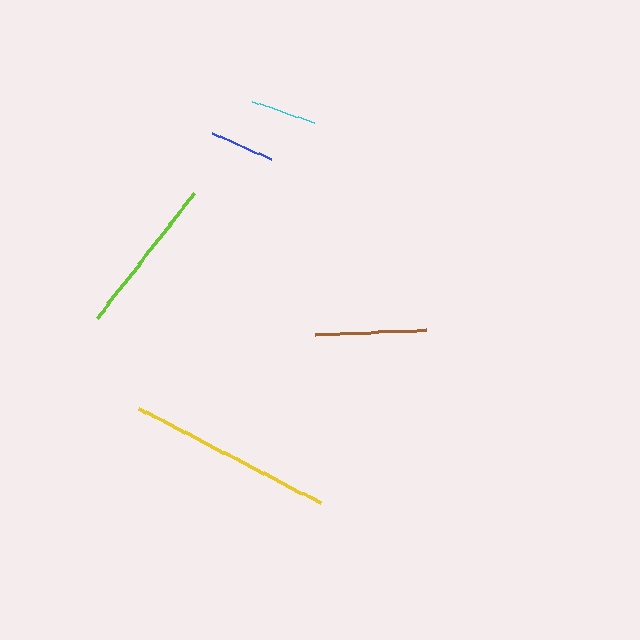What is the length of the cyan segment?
The cyan segment is approximately 64 pixels long.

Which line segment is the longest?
The yellow line is the longest at approximately 205 pixels.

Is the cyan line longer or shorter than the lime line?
The lime line is longer than the cyan line.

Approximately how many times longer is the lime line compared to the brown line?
The lime line is approximately 1.4 times the length of the brown line.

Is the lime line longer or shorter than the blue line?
The lime line is longer than the blue line.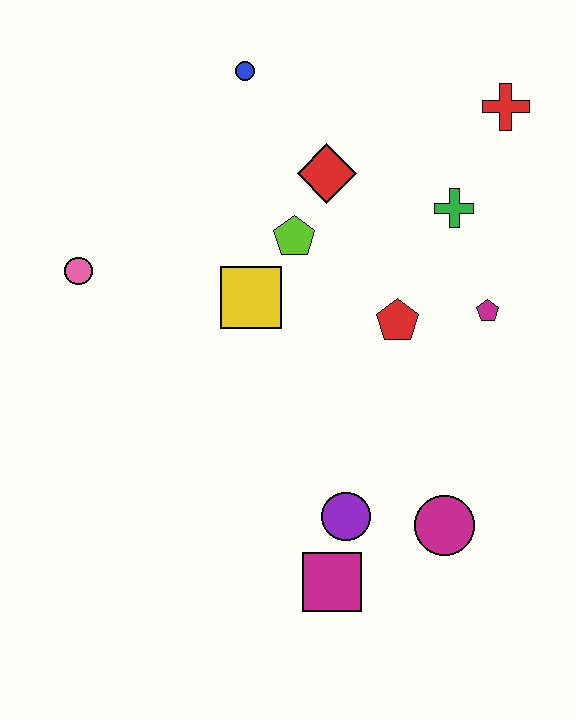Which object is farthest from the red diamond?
The magenta square is farthest from the red diamond.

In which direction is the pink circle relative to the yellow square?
The pink circle is to the left of the yellow square.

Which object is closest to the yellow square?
The lime pentagon is closest to the yellow square.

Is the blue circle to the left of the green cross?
Yes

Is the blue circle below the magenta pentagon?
No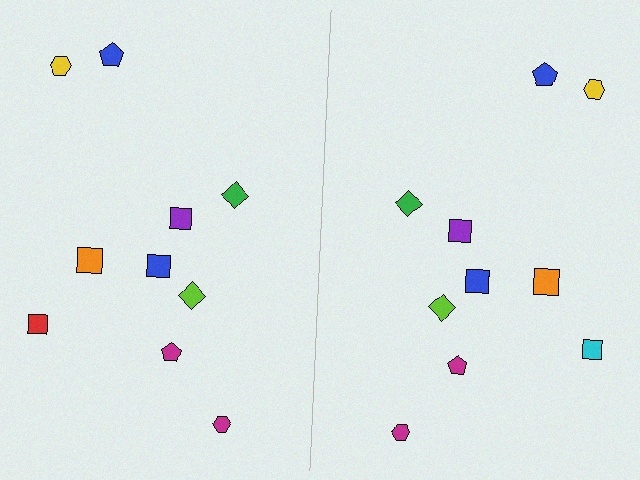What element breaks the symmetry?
The cyan square on the right side breaks the symmetry — its mirror counterpart is red.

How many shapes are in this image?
There are 20 shapes in this image.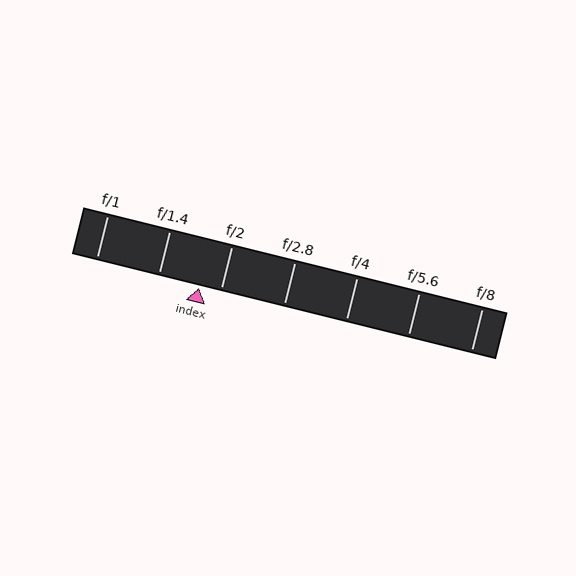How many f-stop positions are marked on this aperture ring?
There are 7 f-stop positions marked.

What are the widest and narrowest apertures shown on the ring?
The widest aperture shown is f/1 and the narrowest is f/8.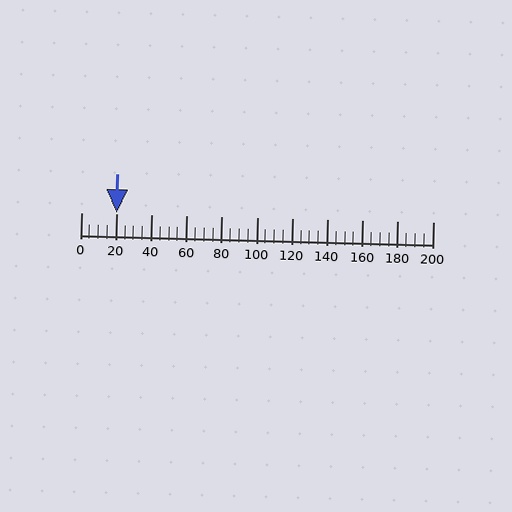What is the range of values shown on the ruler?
The ruler shows values from 0 to 200.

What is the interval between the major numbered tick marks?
The major tick marks are spaced 20 units apart.